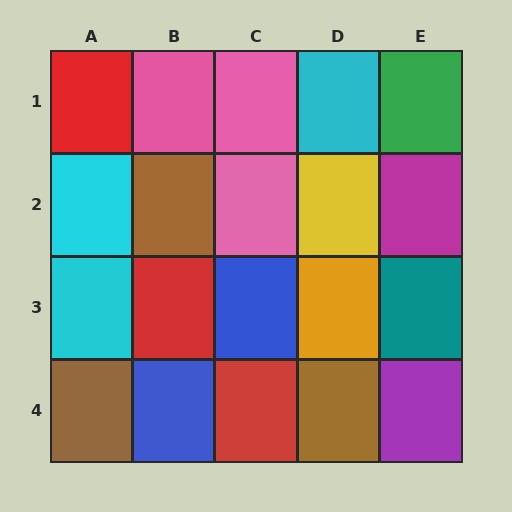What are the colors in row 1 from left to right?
Red, pink, pink, cyan, green.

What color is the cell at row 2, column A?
Cyan.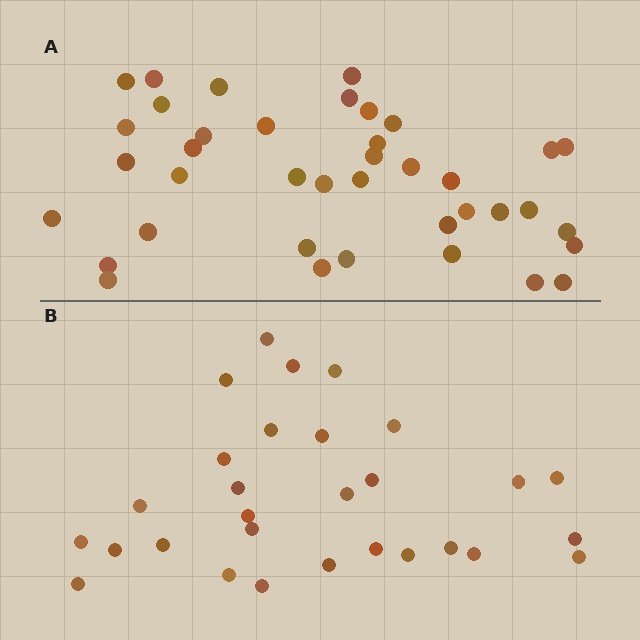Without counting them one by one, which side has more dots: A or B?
Region A (the top region) has more dots.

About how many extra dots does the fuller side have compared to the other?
Region A has roughly 10 or so more dots than region B.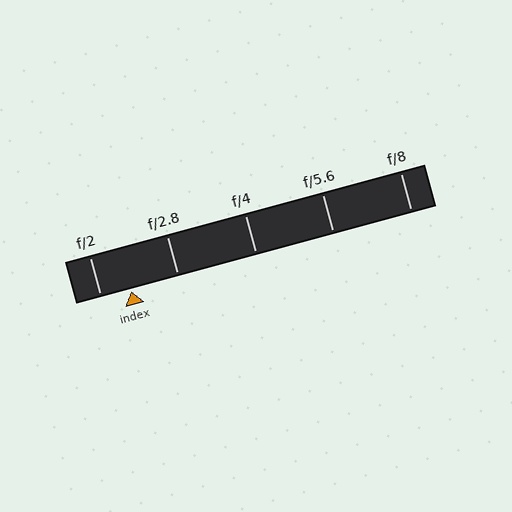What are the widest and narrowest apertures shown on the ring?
The widest aperture shown is f/2 and the narrowest is f/8.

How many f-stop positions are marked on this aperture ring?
There are 5 f-stop positions marked.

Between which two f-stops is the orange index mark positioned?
The index mark is between f/2 and f/2.8.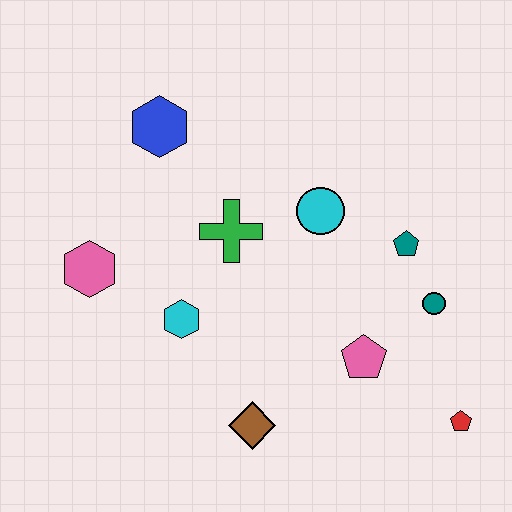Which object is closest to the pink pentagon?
The teal circle is closest to the pink pentagon.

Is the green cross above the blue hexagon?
No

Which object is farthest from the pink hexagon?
The red pentagon is farthest from the pink hexagon.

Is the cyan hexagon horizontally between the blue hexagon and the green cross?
Yes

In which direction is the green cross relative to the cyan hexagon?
The green cross is above the cyan hexagon.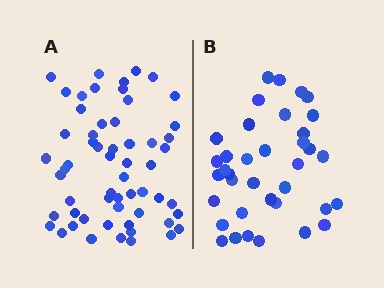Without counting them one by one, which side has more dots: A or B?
Region A (the left region) has more dots.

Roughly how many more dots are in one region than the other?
Region A has approximately 20 more dots than region B.